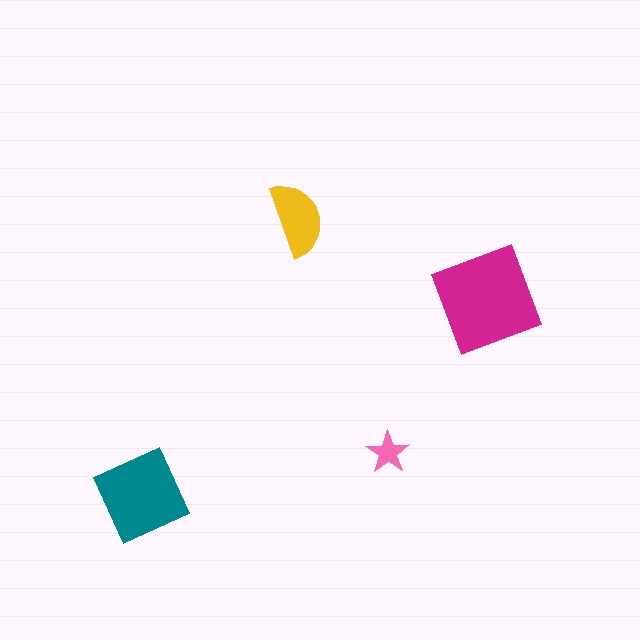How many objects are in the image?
There are 4 objects in the image.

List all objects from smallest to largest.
The pink star, the yellow semicircle, the teal square, the magenta diamond.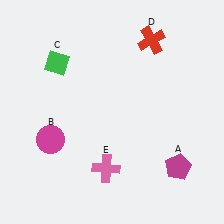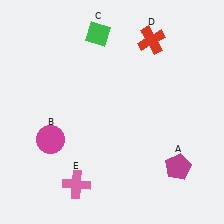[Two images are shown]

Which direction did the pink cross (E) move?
The pink cross (E) moved left.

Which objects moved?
The objects that moved are: the green diamond (C), the pink cross (E).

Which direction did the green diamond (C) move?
The green diamond (C) moved right.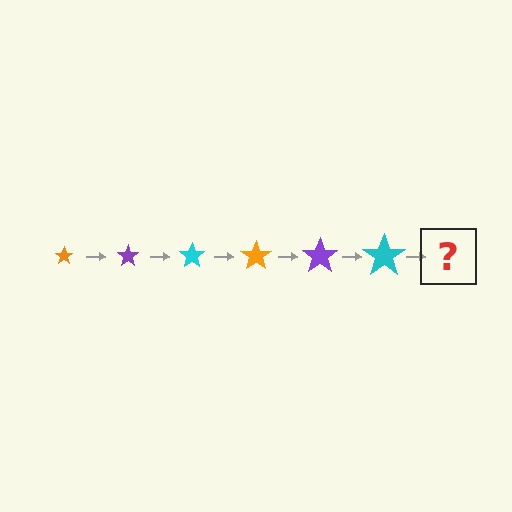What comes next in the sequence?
The next element should be an orange star, larger than the previous one.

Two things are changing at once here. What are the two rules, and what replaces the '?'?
The two rules are that the star grows larger each step and the color cycles through orange, purple, and cyan. The '?' should be an orange star, larger than the previous one.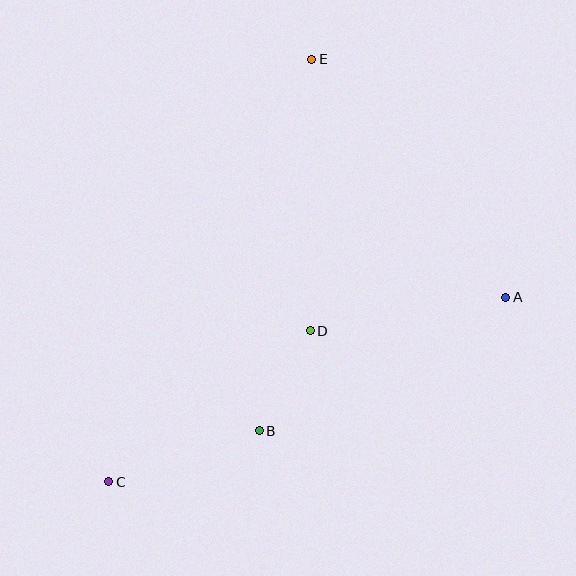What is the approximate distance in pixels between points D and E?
The distance between D and E is approximately 272 pixels.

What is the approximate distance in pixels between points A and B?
The distance between A and B is approximately 281 pixels.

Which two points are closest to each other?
Points B and D are closest to each other.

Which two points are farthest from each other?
Points C and E are farthest from each other.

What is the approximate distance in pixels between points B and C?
The distance between B and C is approximately 159 pixels.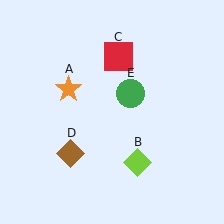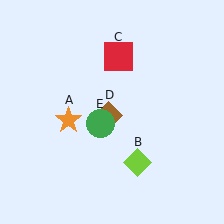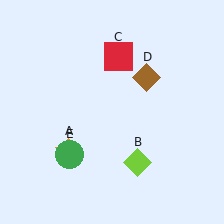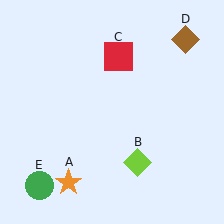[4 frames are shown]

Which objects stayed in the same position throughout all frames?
Lime diamond (object B) and red square (object C) remained stationary.